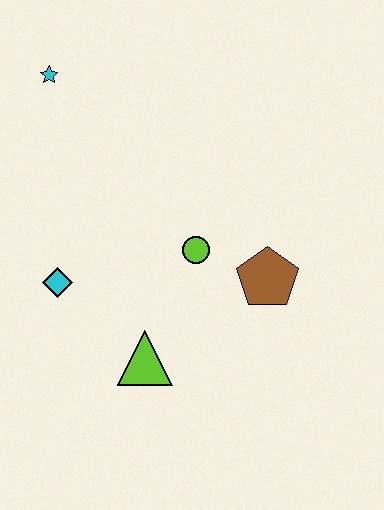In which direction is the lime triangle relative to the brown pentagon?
The lime triangle is to the left of the brown pentagon.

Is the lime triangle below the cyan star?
Yes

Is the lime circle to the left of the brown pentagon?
Yes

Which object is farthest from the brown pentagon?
The cyan star is farthest from the brown pentagon.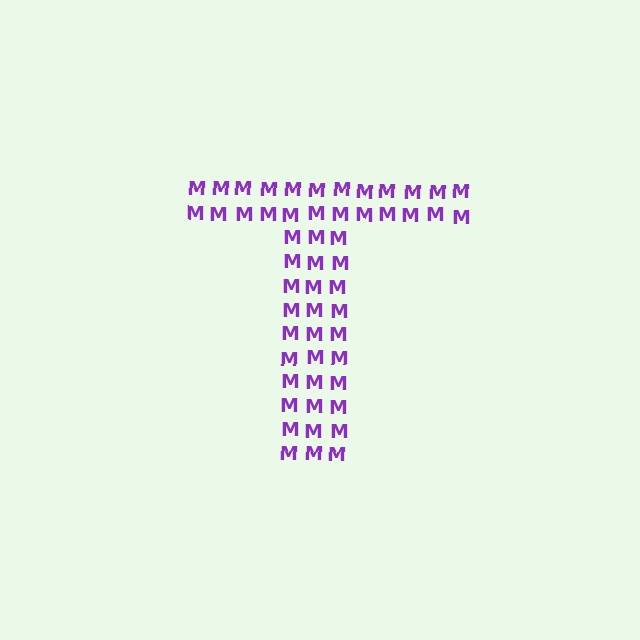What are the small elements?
The small elements are letter M's.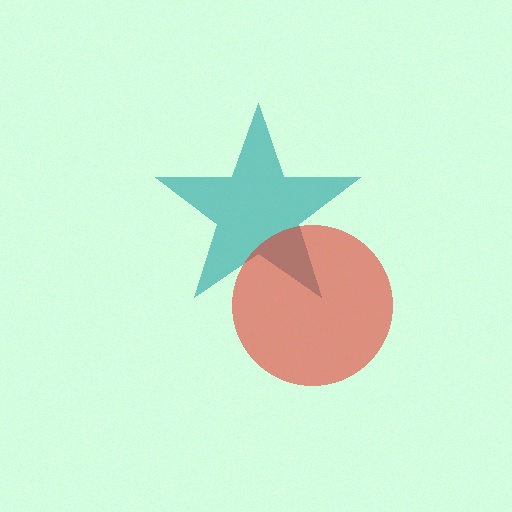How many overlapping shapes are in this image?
There are 2 overlapping shapes in the image.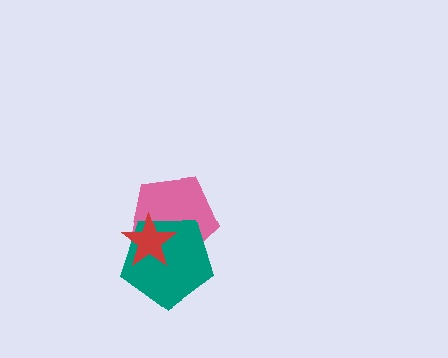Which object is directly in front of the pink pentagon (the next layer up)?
The teal pentagon is directly in front of the pink pentagon.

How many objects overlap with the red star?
2 objects overlap with the red star.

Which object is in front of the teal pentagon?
The red star is in front of the teal pentagon.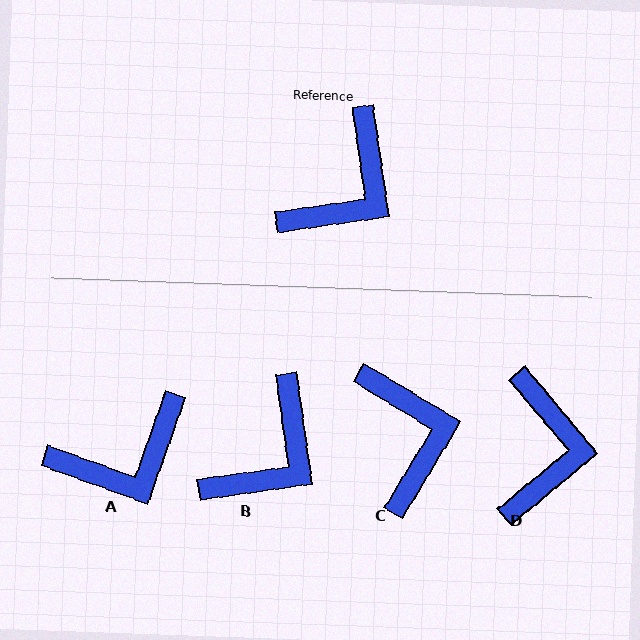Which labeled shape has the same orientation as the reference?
B.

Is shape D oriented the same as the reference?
No, it is off by about 32 degrees.